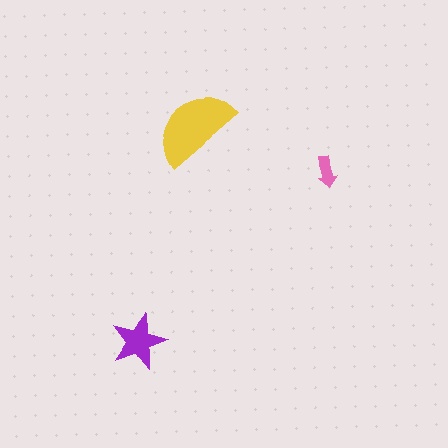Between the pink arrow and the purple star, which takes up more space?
The purple star.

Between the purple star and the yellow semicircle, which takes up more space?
The yellow semicircle.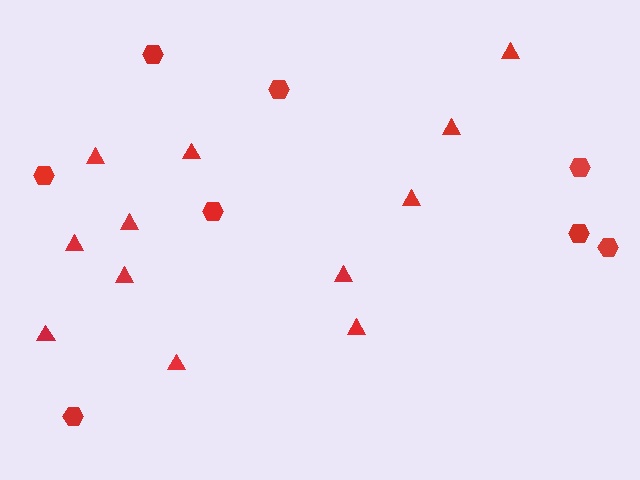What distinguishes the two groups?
There are 2 groups: one group of triangles (12) and one group of hexagons (8).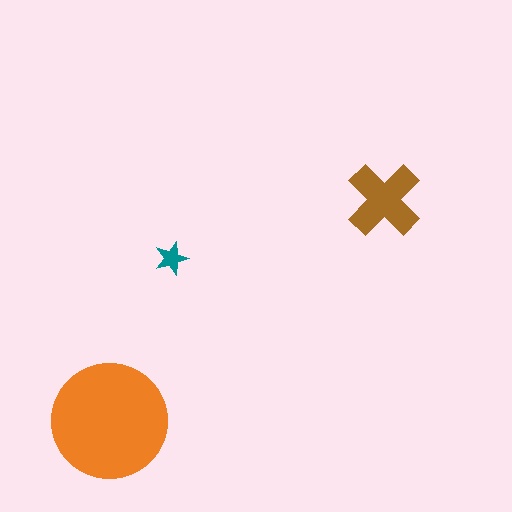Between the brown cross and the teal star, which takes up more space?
The brown cross.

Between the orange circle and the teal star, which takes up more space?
The orange circle.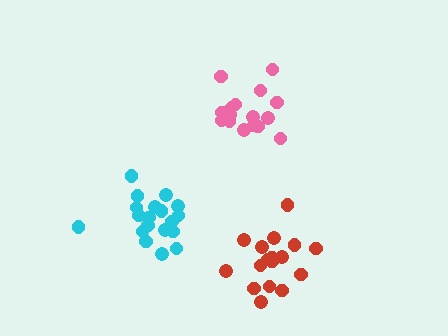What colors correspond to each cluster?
The clusters are colored: red, pink, cyan.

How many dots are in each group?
Group 1: 17 dots, Group 2: 17 dots, Group 3: 19 dots (53 total).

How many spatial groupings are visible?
There are 3 spatial groupings.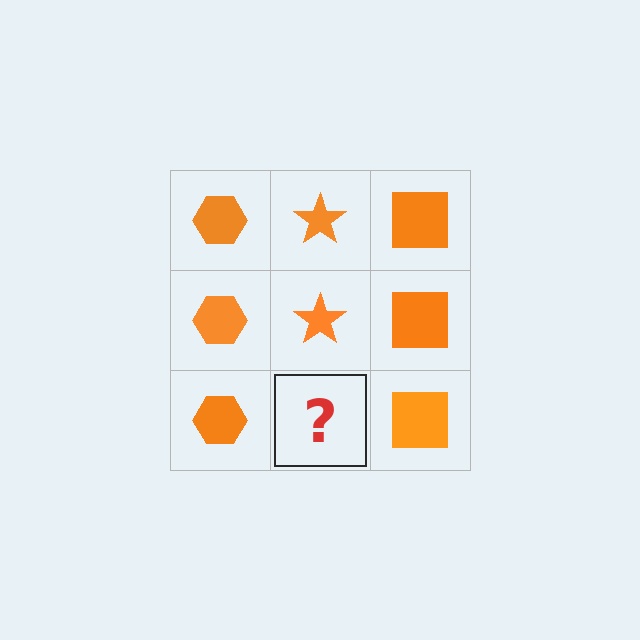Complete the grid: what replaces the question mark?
The question mark should be replaced with an orange star.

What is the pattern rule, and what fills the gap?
The rule is that each column has a consistent shape. The gap should be filled with an orange star.